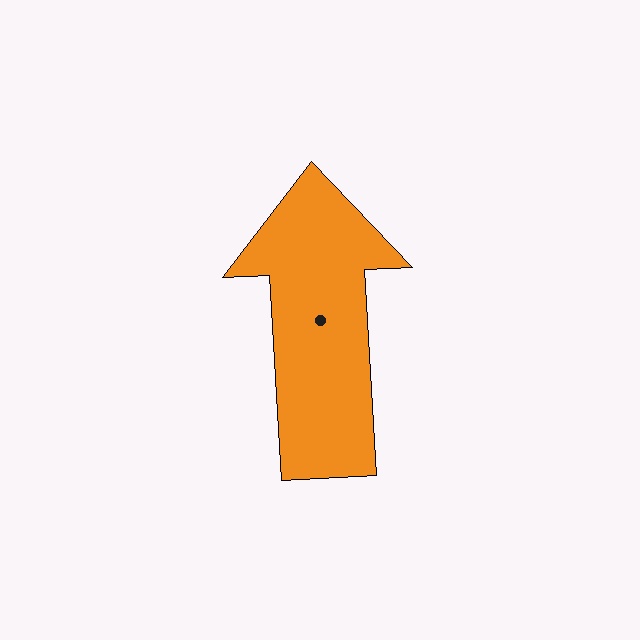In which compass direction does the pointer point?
North.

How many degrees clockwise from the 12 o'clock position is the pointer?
Approximately 357 degrees.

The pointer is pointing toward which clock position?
Roughly 12 o'clock.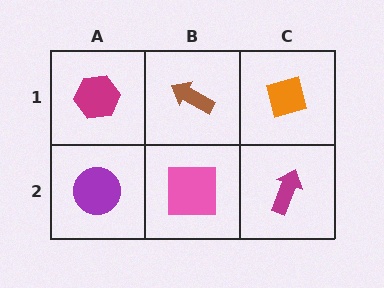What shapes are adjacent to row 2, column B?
A brown arrow (row 1, column B), a purple circle (row 2, column A), a magenta arrow (row 2, column C).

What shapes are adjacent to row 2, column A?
A magenta hexagon (row 1, column A), a pink square (row 2, column B).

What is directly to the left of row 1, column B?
A magenta hexagon.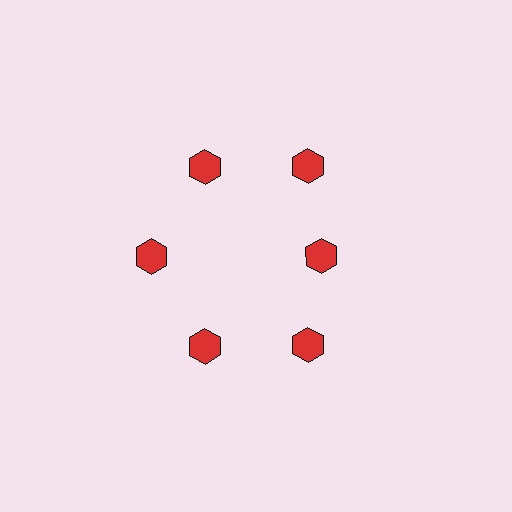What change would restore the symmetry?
The symmetry would be restored by moving it outward, back onto the ring so that all 6 hexagons sit at equal angles and equal distance from the center.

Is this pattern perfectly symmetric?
No. The 6 red hexagons are arranged in a ring, but one element near the 3 o'clock position is pulled inward toward the center, breaking the 6-fold rotational symmetry.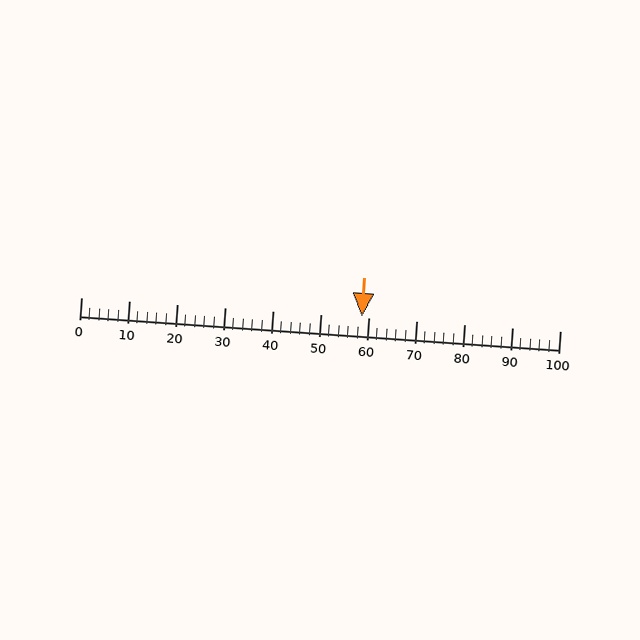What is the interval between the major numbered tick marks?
The major tick marks are spaced 10 units apart.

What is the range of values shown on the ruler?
The ruler shows values from 0 to 100.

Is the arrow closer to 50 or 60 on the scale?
The arrow is closer to 60.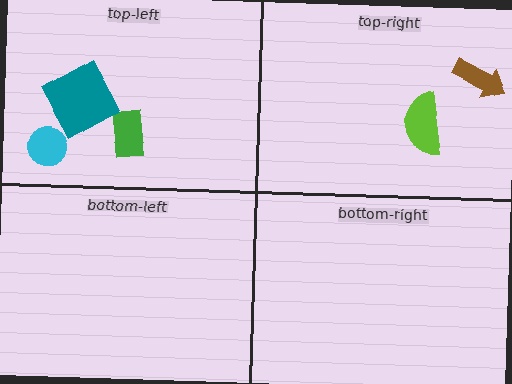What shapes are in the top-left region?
The green rectangle, the teal square, the cyan circle.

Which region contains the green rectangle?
The top-left region.